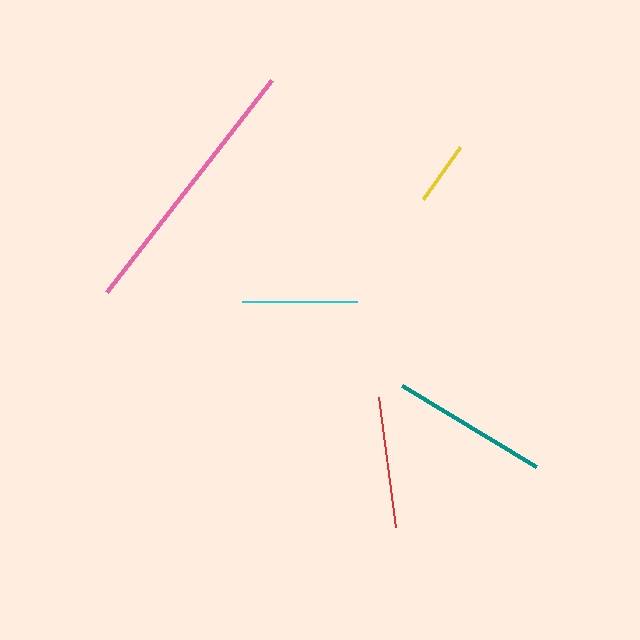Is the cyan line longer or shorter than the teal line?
The teal line is longer than the cyan line.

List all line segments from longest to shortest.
From longest to shortest: pink, teal, red, cyan, yellow.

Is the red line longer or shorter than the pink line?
The pink line is longer than the red line.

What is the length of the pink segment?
The pink segment is approximately 268 pixels long.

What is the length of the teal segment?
The teal segment is approximately 157 pixels long.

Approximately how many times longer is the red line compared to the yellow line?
The red line is approximately 2.0 times the length of the yellow line.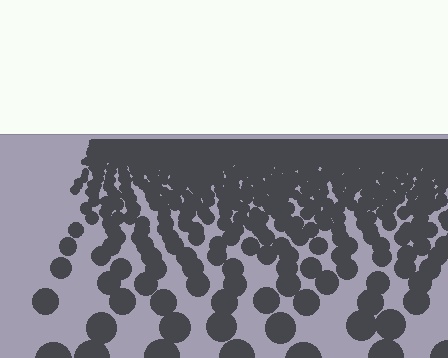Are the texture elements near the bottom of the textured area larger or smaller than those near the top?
Larger. Near the bottom, elements are closer to the viewer and appear at a bigger on-screen size.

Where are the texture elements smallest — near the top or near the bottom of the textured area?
Near the top.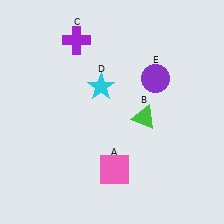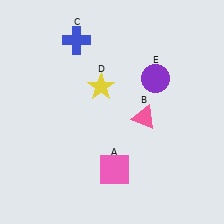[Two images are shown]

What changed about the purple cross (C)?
In Image 1, C is purple. In Image 2, it changed to blue.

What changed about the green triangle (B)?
In Image 1, B is green. In Image 2, it changed to pink.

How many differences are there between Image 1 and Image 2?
There are 3 differences between the two images.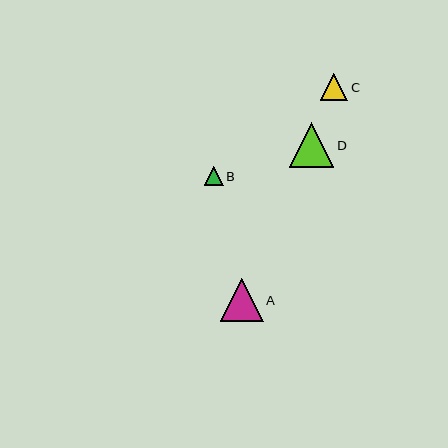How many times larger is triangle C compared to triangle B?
Triangle C is approximately 1.4 times the size of triangle B.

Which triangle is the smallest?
Triangle B is the smallest with a size of approximately 19 pixels.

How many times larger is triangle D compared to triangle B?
Triangle D is approximately 2.3 times the size of triangle B.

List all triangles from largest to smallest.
From largest to smallest: D, A, C, B.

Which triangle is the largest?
Triangle D is the largest with a size of approximately 45 pixels.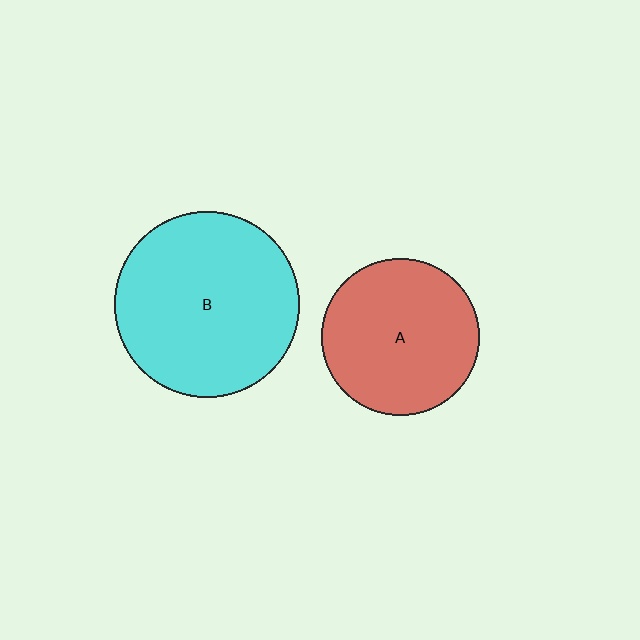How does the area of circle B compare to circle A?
Approximately 1.4 times.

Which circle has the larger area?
Circle B (cyan).